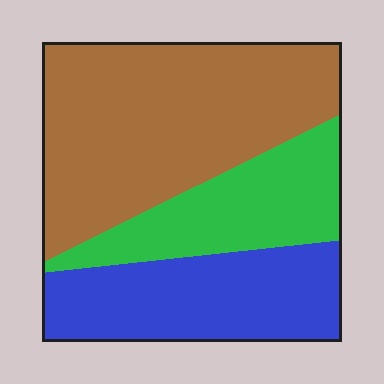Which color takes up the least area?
Green, at roughly 25%.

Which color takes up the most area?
Brown, at roughly 50%.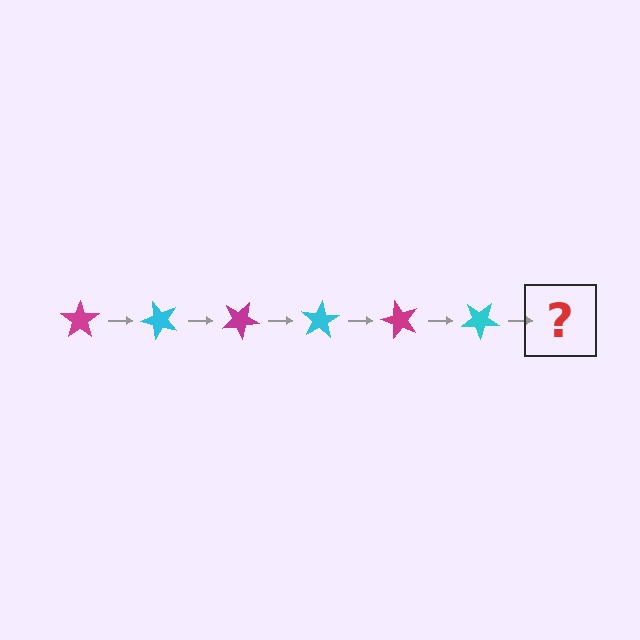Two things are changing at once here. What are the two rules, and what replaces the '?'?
The two rules are that it rotates 50 degrees each step and the color cycles through magenta and cyan. The '?' should be a magenta star, rotated 300 degrees from the start.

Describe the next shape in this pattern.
It should be a magenta star, rotated 300 degrees from the start.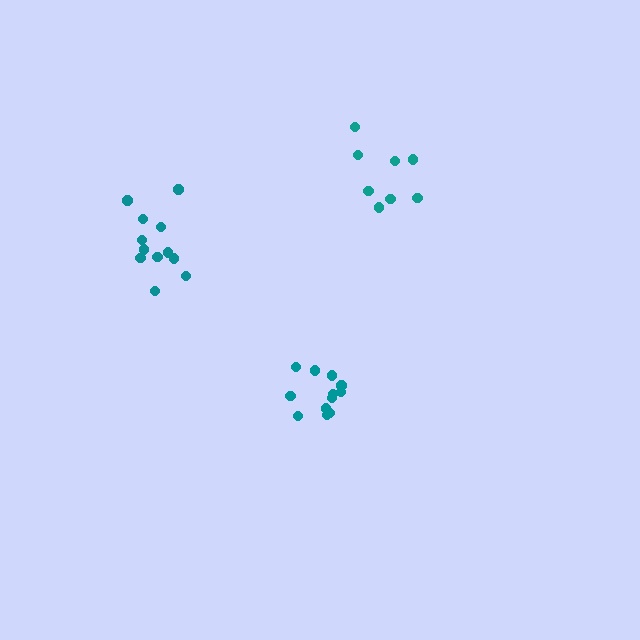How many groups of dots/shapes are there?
There are 3 groups.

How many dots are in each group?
Group 1: 12 dots, Group 2: 8 dots, Group 3: 12 dots (32 total).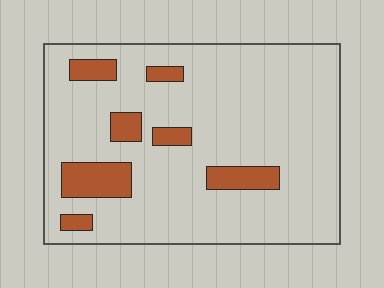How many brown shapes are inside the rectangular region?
7.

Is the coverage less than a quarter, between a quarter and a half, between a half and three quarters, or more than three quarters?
Less than a quarter.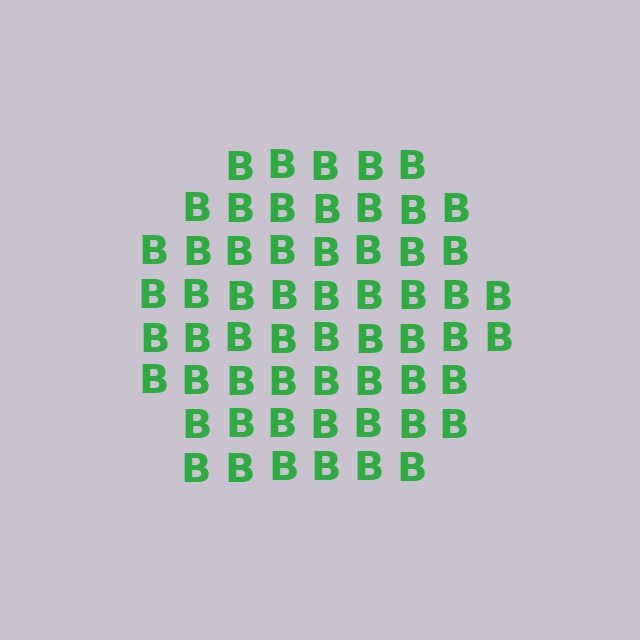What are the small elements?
The small elements are letter B's.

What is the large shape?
The large shape is a hexagon.